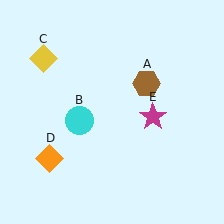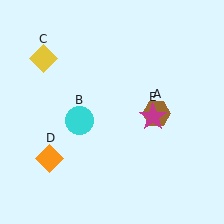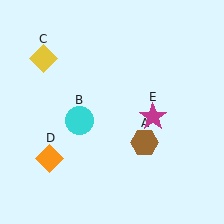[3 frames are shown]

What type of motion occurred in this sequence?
The brown hexagon (object A) rotated clockwise around the center of the scene.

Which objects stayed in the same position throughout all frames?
Cyan circle (object B) and yellow diamond (object C) and orange diamond (object D) and magenta star (object E) remained stationary.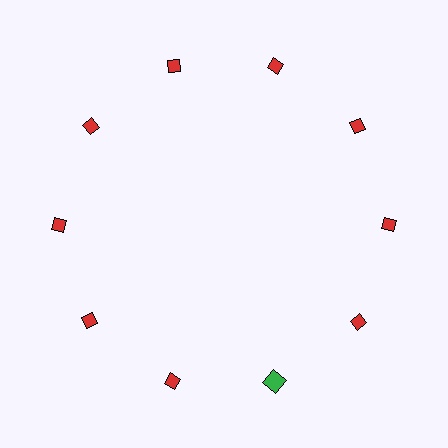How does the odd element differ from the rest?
It differs in both color (green instead of red) and shape (square instead of diamond).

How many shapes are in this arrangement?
There are 10 shapes arranged in a ring pattern.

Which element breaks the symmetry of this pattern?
The green square at roughly the 5 o'clock position breaks the symmetry. All other shapes are red diamonds.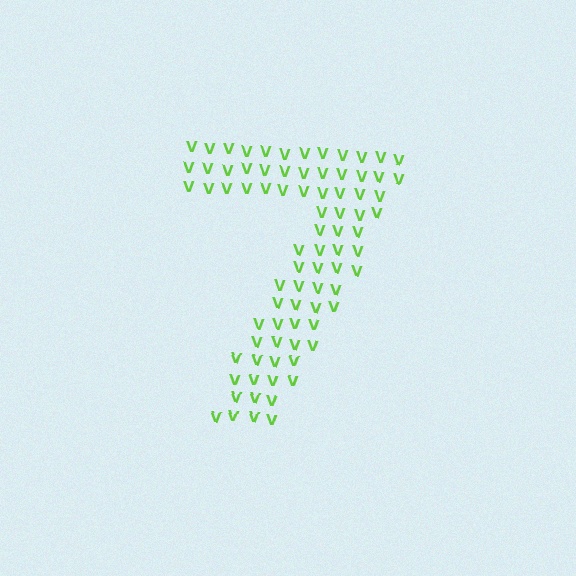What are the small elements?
The small elements are letter V's.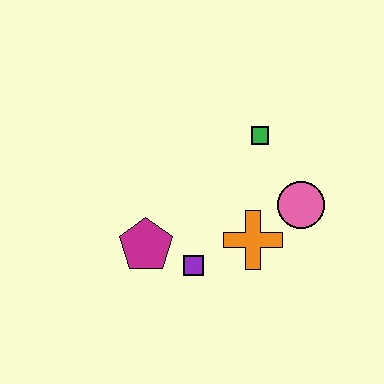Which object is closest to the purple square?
The magenta pentagon is closest to the purple square.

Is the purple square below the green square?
Yes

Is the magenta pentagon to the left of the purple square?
Yes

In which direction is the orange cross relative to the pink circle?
The orange cross is to the left of the pink circle.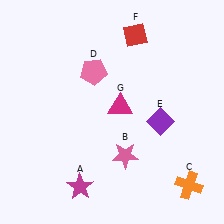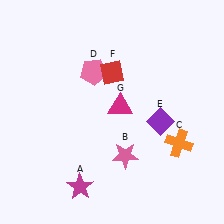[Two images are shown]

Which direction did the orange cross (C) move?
The orange cross (C) moved up.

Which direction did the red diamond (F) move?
The red diamond (F) moved down.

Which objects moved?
The objects that moved are: the orange cross (C), the red diamond (F).